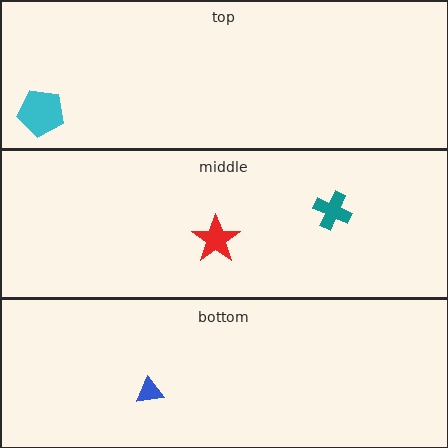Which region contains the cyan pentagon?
The top region.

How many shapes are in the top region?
1.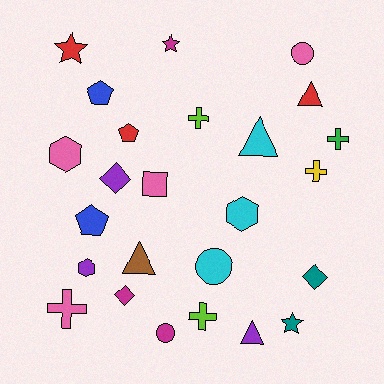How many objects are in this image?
There are 25 objects.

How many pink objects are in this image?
There are 4 pink objects.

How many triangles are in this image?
There are 4 triangles.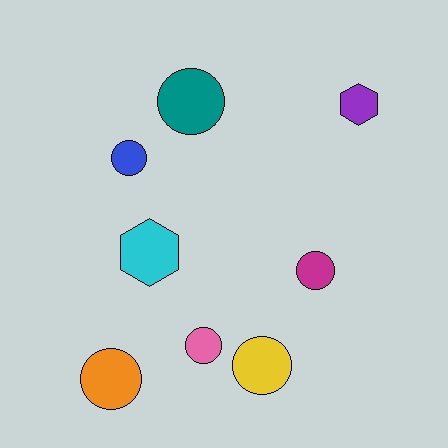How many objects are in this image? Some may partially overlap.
There are 8 objects.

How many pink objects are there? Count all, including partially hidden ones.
There is 1 pink object.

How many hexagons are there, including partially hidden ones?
There are 2 hexagons.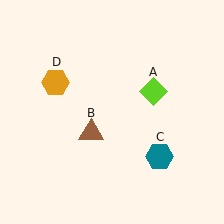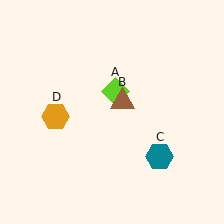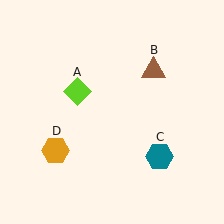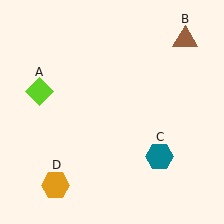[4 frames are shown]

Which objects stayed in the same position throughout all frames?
Teal hexagon (object C) remained stationary.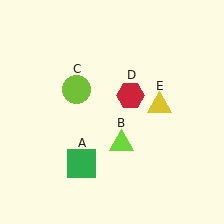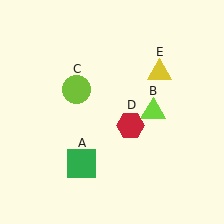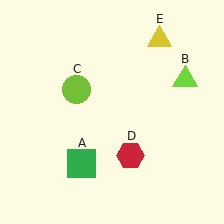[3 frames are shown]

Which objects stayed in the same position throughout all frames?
Green square (object A) and lime circle (object C) remained stationary.